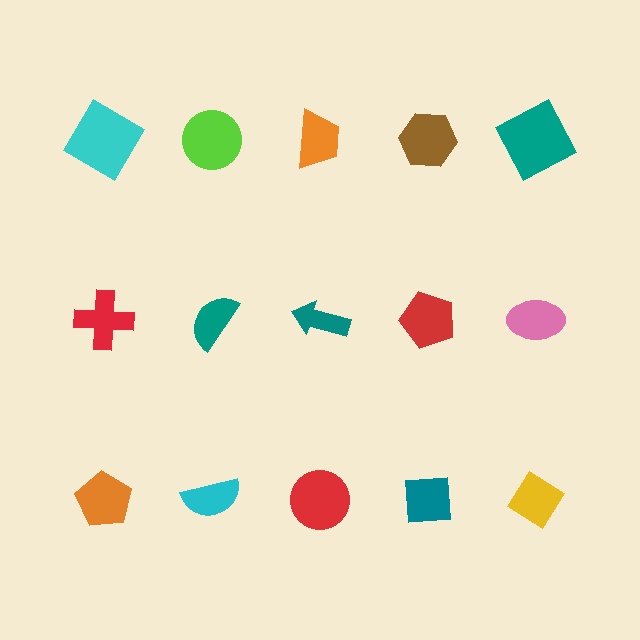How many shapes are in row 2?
5 shapes.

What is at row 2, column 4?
A red pentagon.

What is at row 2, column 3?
A teal arrow.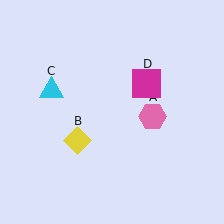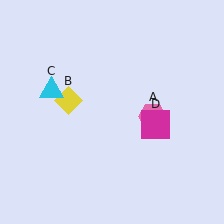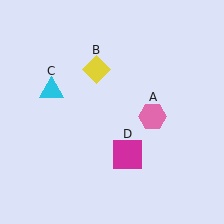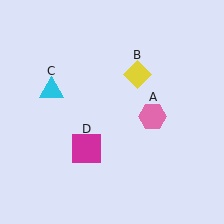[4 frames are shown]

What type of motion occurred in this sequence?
The yellow diamond (object B), magenta square (object D) rotated clockwise around the center of the scene.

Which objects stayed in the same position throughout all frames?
Pink hexagon (object A) and cyan triangle (object C) remained stationary.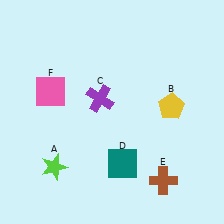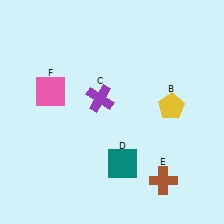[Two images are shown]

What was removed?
The lime star (A) was removed in Image 2.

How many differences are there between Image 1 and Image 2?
There is 1 difference between the two images.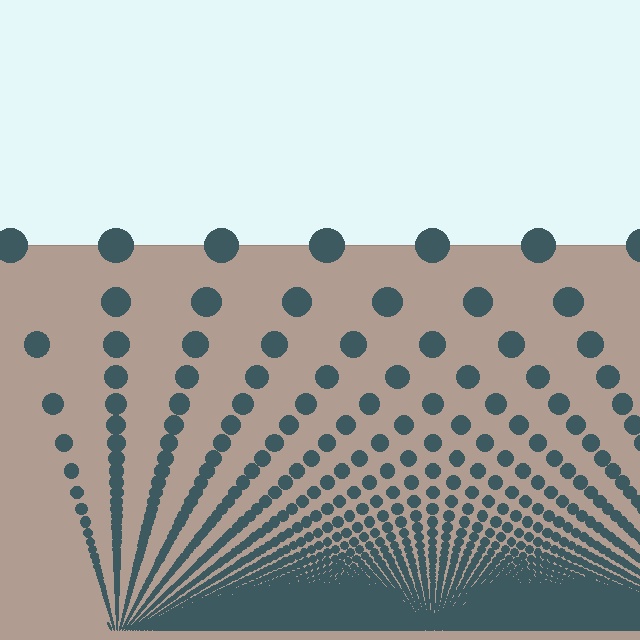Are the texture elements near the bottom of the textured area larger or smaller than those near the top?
Smaller. The gradient is inverted — elements near the bottom are smaller and denser.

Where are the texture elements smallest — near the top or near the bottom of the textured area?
Near the bottom.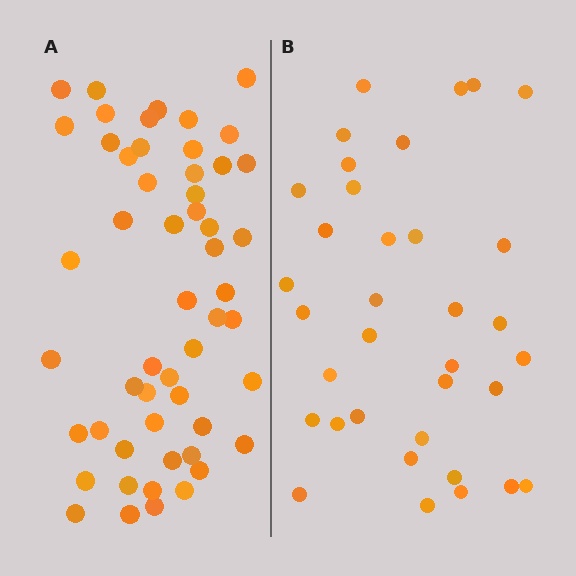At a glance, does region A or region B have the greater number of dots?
Region A (the left region) has more dots.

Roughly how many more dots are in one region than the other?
Region A has approximately 20 more dots than region B.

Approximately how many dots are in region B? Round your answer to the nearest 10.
About 40 dots. (The exact count is 35, which rounds to 40.)